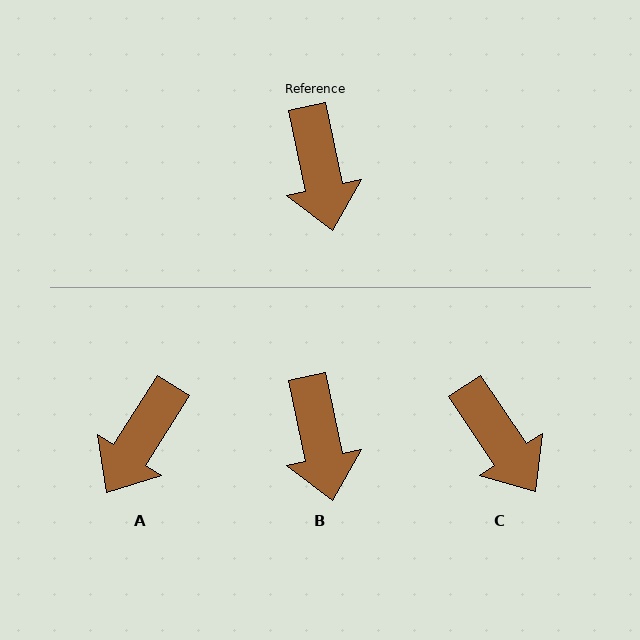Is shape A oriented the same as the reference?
No, it is off by about 44 degrees.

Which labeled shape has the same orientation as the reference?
B.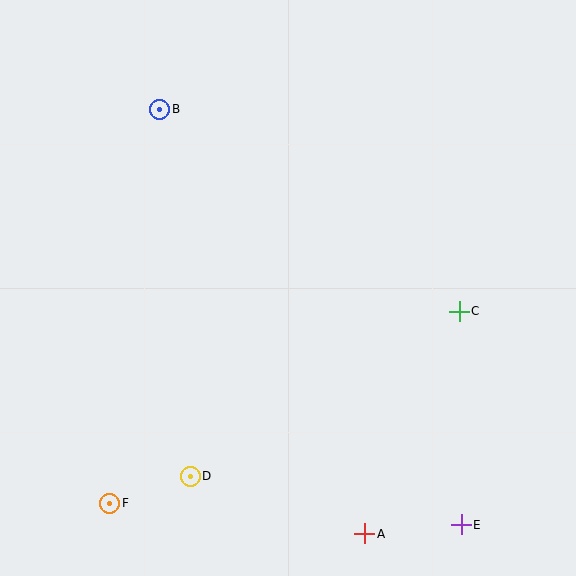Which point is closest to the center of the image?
Point C at (459, 311) is closest to the center.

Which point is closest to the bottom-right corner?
Point E is closest to the bottom-right corner.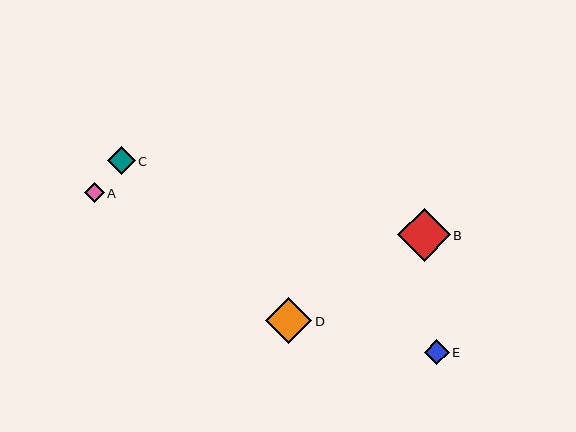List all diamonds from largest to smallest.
From largest to smallest: B, D, C, E, A.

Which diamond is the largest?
Diamond B is the largest with a size of approximately 53 pixels.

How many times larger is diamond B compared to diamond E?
Diamond B is approximately 2.2 times the size of diamond E.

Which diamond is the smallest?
Diamond A is the smallest with a size of approximately 20 pixels.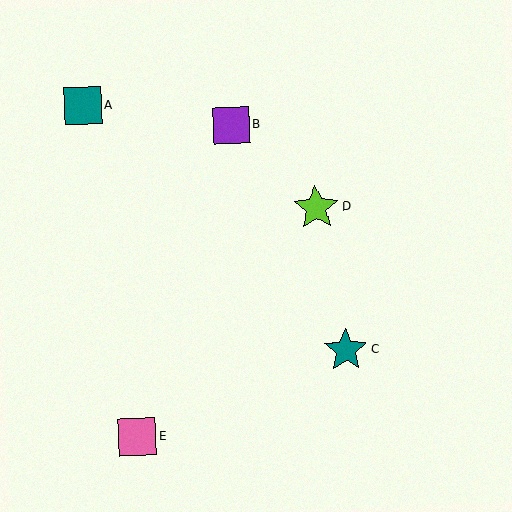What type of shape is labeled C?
Shape C is a teal star.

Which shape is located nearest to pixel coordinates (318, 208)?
The lime star (labeled D) at (316, 208) is nearest to that location.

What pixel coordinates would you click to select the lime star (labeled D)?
Click at (316, 208) to select the lime star D.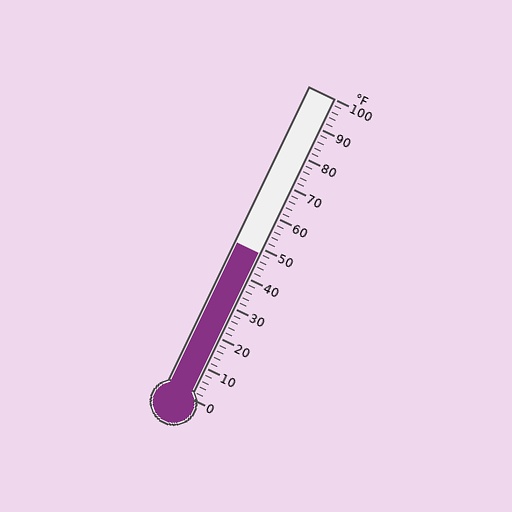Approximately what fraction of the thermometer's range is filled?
The thermometer is filled to approximately 50% of its range.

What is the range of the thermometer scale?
The thermometer scale ranges from 0°F to 100°F.